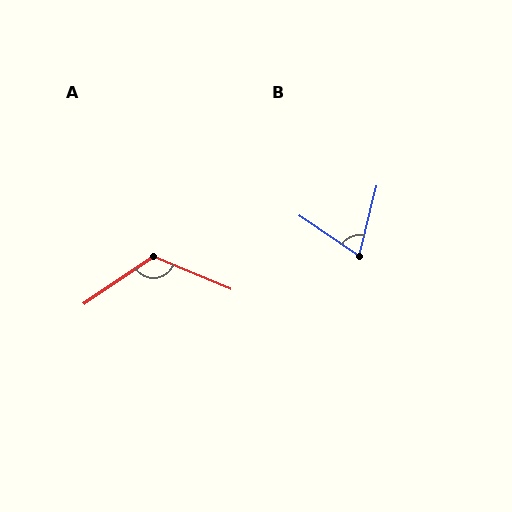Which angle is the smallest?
B, at approximately 70 degrees.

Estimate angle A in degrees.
Approximately 123 degrees.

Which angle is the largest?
A, at approximately 123 degrees.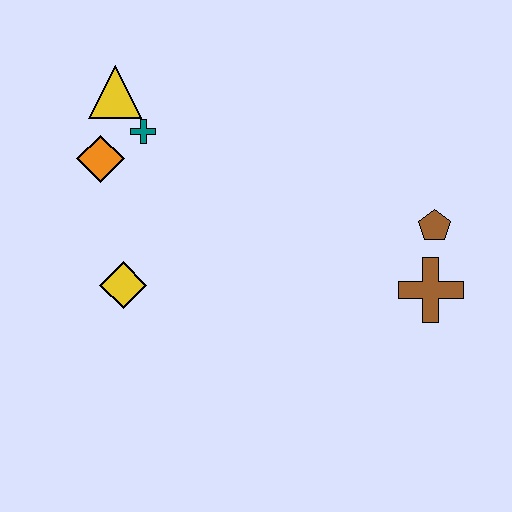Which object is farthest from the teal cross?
The brown cross is farthest from the teal cross.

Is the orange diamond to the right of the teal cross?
No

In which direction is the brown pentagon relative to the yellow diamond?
The brown pentagon is to the right of the yellow diamond.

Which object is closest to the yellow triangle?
The teal cross is closest to the yellow triangle.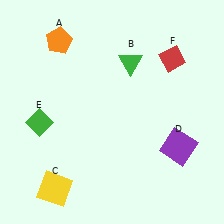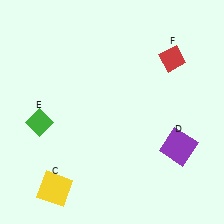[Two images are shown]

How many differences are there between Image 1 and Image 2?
There are 2 differences between the two images.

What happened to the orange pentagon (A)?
The orange pentagon (A) was removed in Image 2. It was in the top-left area of Image 1.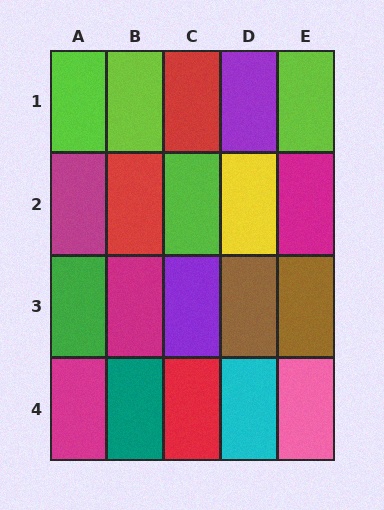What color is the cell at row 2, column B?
Red.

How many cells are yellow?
1 cell is yellow.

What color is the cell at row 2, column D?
Yellow.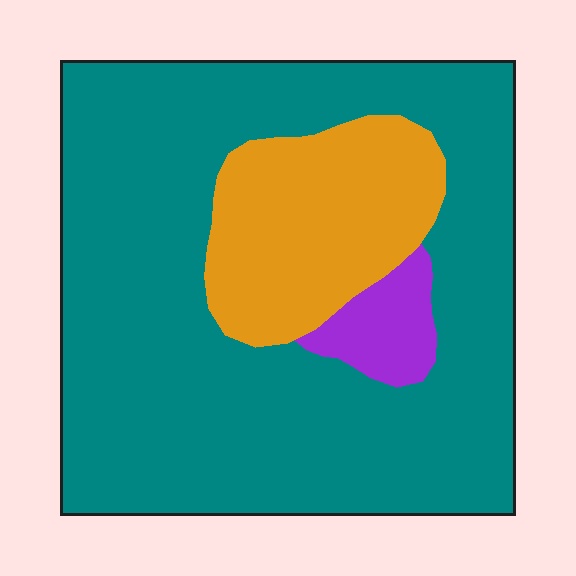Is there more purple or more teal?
Teal.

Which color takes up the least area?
Purple, at roughly 5%.